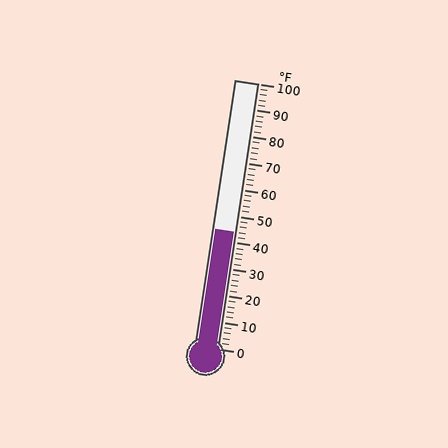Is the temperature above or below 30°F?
The temperature is above 30°F.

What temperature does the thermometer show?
The thermometer shows approximately 44°F.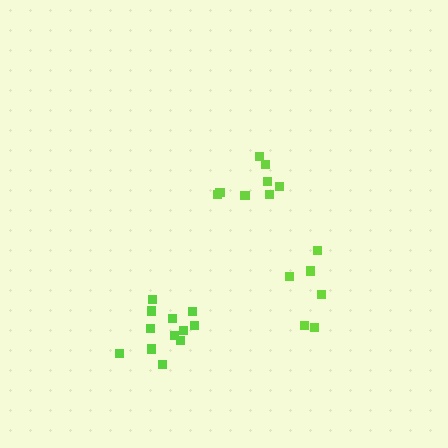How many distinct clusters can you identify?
There are 3 distinct clusters.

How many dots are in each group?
Group 1: 12 dots, Group 2: 8 dots, Group 3: 6 dots (26 total).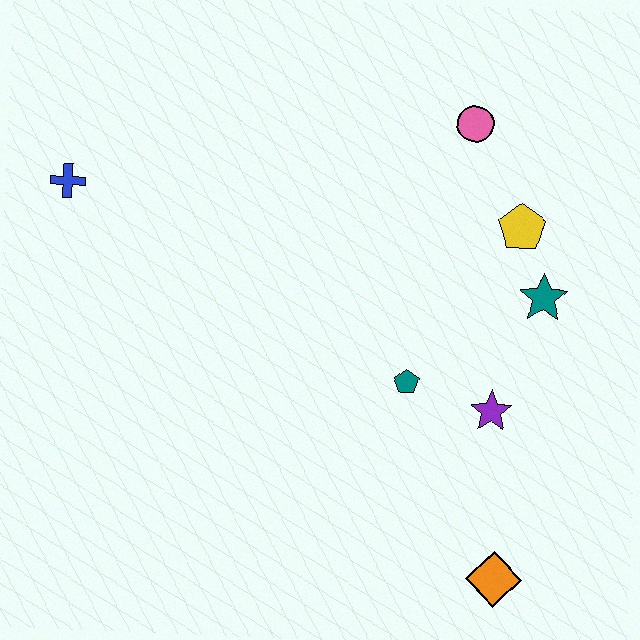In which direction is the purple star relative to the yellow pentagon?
The purple star is below the yellow pentagon.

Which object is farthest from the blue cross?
The orange diamond is farthest from the blue cross.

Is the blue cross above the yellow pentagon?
Yes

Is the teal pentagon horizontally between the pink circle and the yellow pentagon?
No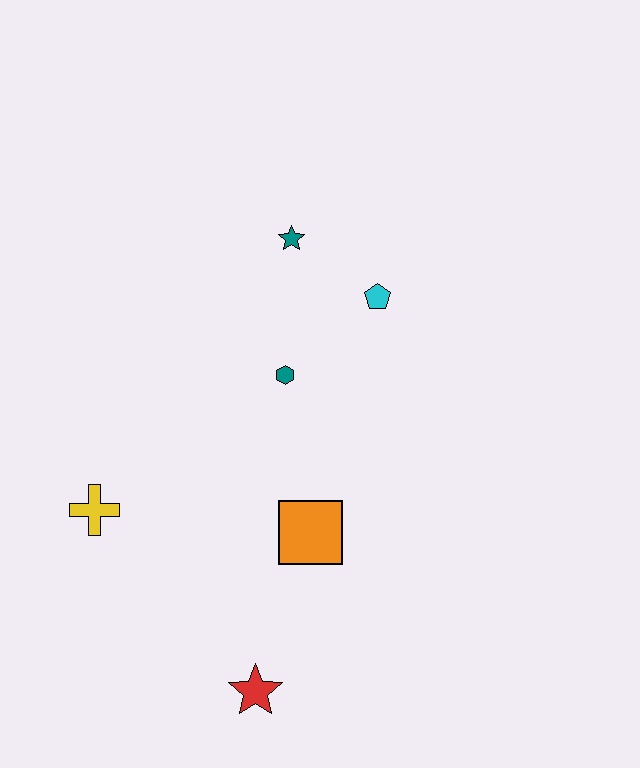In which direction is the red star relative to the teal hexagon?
The red star is below the teal hexagon.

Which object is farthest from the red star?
The teal star is farthest from the red star.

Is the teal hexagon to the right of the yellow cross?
Yes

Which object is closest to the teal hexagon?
The cyan pentagon is closest to the teal hexagon.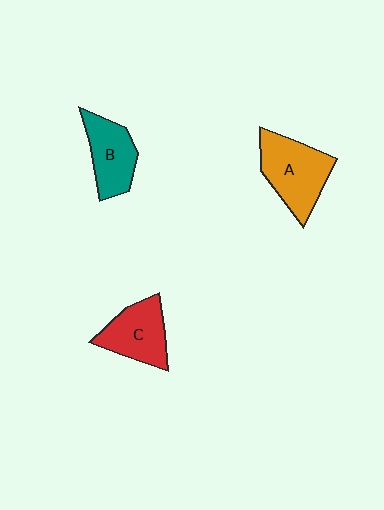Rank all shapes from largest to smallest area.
From largest to smallest: A (orange), C (red), B (teal).